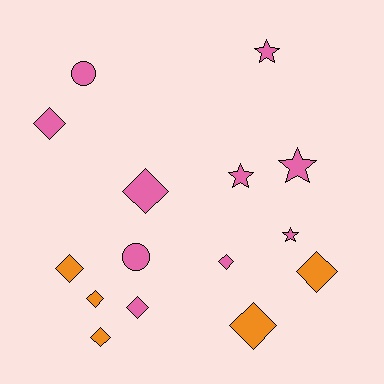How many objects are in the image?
There are 15 objects.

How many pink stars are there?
There are 4 pink stars.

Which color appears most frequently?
Pink, with 10 objects.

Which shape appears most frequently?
Diamond, with 9 objects.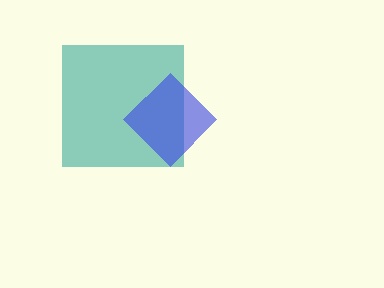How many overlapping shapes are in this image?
There are 2 overlapping shapes in the image.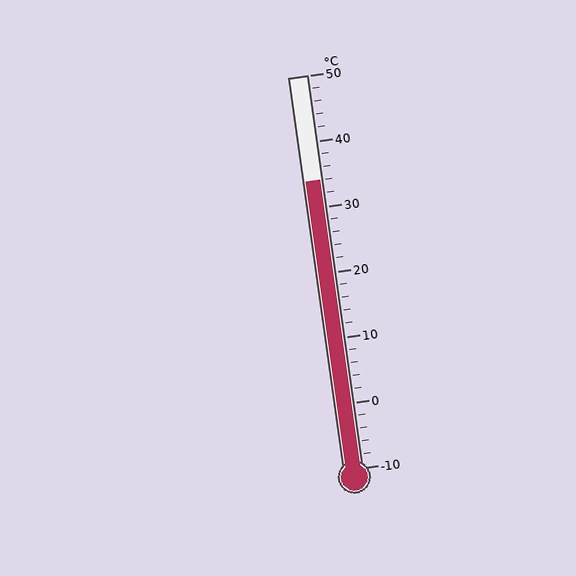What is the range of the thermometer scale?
The thermometer scale ranges from -10°C to 50°C.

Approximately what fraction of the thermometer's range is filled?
The thermometer is filled to approximately 75% of its range.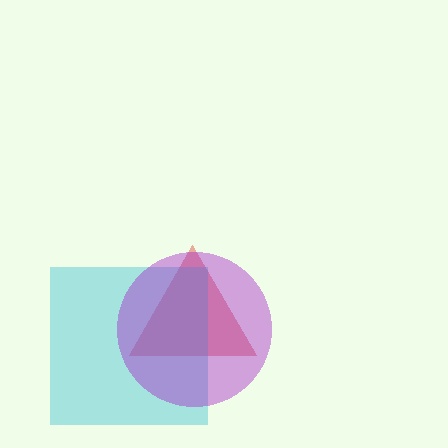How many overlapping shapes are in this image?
There are 3 overlapping shapes in the image.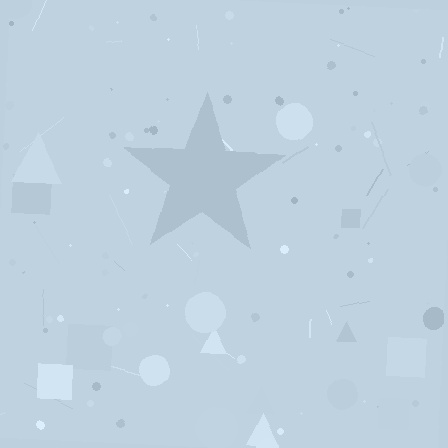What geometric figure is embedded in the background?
A star is embedded in the background.